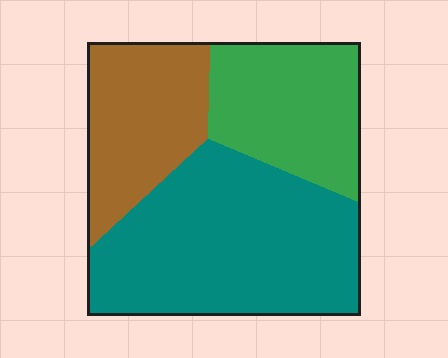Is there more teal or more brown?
Teal.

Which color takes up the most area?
Teal, at roughly 50%.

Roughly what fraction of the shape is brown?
Brown takes up about one quarter (1/4) of the shape.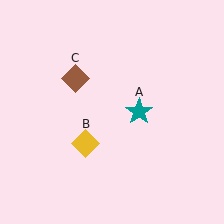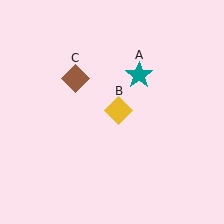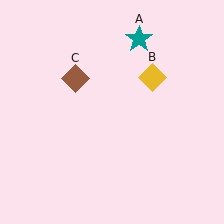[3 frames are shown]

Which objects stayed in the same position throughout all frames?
Brown diamond (object C) remained stationary.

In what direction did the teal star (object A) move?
The teal star (object A) moved up.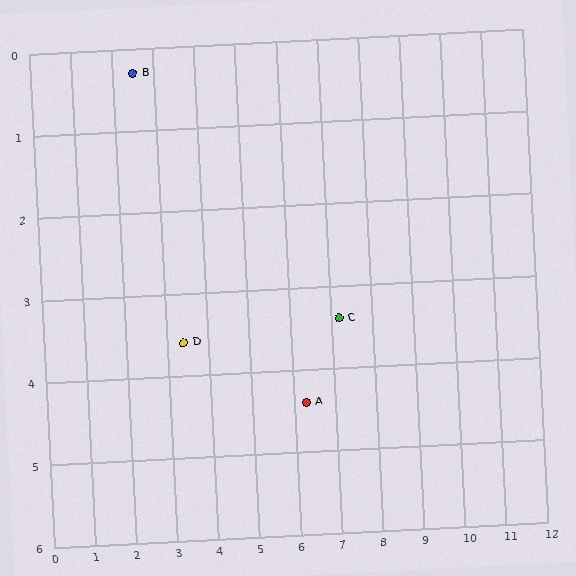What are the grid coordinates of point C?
Point C is at approximately (7.2, 3.4).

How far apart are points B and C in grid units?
Points B and C are about 5.6 grid units apart.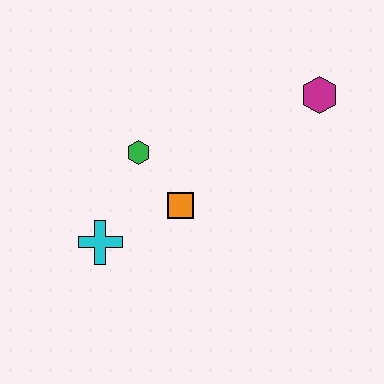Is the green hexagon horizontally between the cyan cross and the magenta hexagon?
Yes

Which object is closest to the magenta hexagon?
The orange square is closest to the magenta hexagon.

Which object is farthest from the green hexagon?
The magenta hexagon is farthest from the green hexagon.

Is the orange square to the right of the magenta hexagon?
No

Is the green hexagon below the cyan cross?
No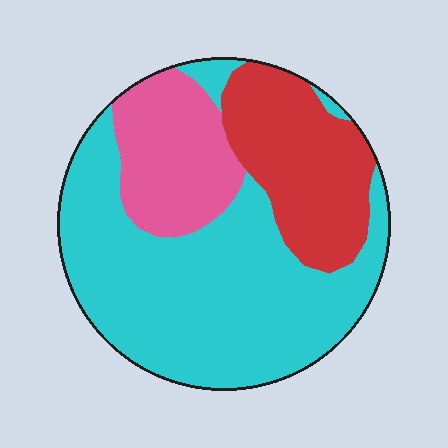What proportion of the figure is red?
Red covers 24% of the figure.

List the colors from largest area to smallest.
From largest to smallest: cyan, red, pink.